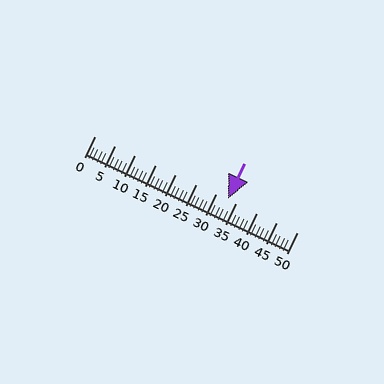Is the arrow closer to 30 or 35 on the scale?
The arrow is closer to 35.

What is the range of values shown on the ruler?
The ruler shows values from 0 to 50.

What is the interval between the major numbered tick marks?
The major tick marks are spaced 5 units apart.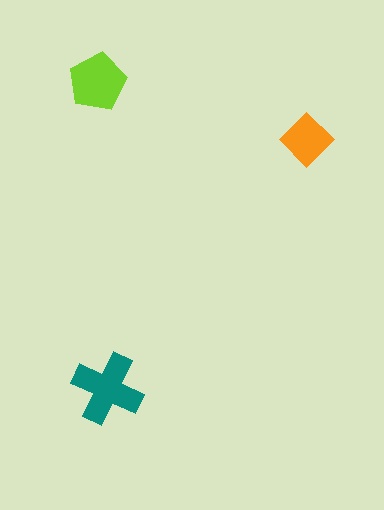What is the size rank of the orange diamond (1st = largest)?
3rd.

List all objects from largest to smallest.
The teal cross, the lime pentagon, the orange diamond.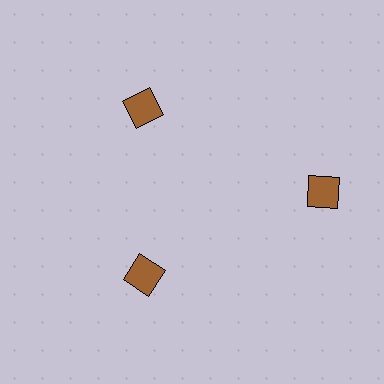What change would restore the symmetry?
The symmetry would be restored by moving it inward, back onto the ring so that all 3 squares sit at equal angles and equal distance from the center.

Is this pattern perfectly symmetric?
No. The 3 brown squares are arranged in a ring, but one element near the 3 o'clock position is pushed outward from the center, breaking the 3-fold rotational symmetry.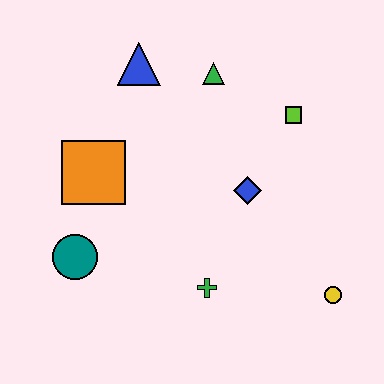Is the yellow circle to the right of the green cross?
Yes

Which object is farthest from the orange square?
The yellow circle is farthest from the orange square.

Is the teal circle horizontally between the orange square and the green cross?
No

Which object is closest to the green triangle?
The blue triangle is closest to the green triangle.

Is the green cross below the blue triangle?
Yes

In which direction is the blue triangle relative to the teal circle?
The blue triangle is above the teal circle.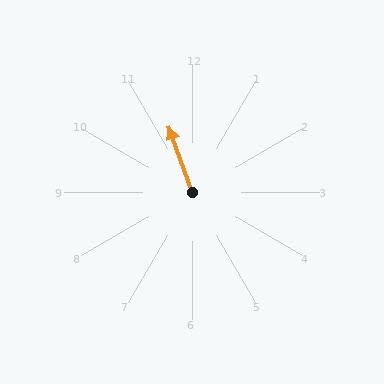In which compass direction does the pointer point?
North.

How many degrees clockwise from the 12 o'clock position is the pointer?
Approximately 341 degrees.